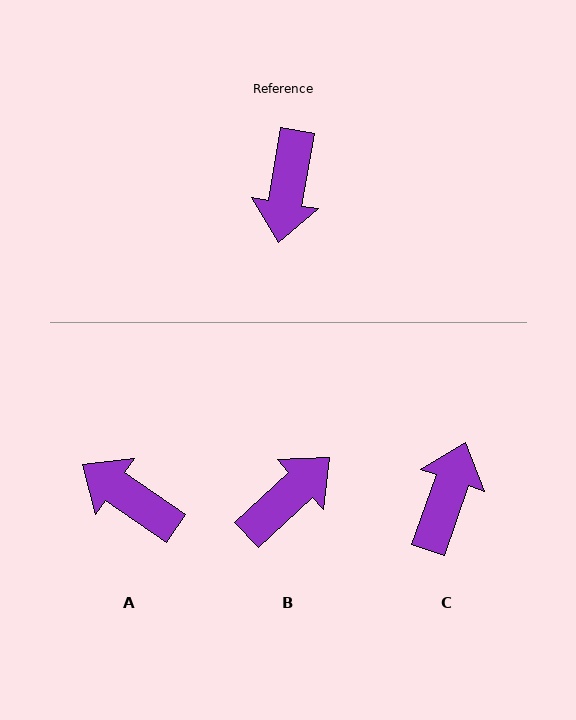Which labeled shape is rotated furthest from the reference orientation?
C, about 170 degrees away.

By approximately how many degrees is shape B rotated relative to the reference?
Approximately 143 degrees counter-clockwise.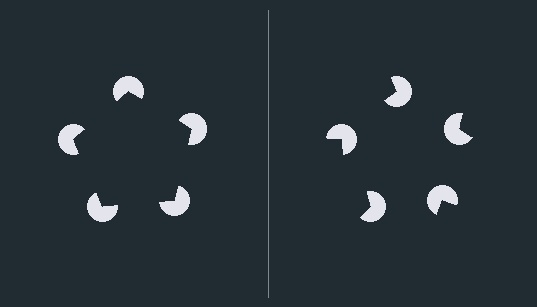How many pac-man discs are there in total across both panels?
10 — 5 on each side.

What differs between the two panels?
The pac-man discs are positioned identically on both sides; only the wedge orientations differ. On the left they align to a pentagon; on the right they are misaligned.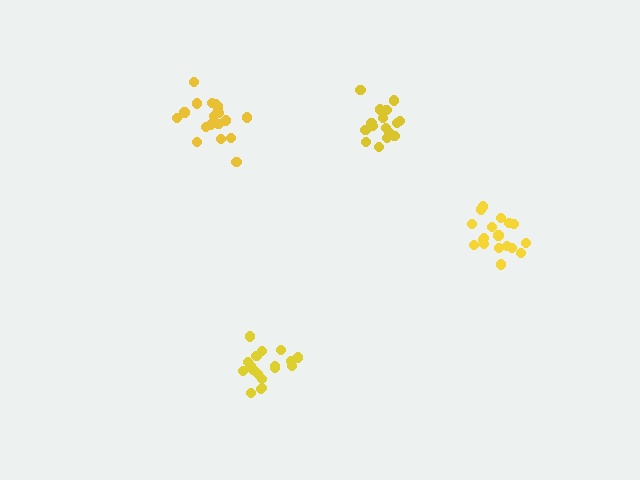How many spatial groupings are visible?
There are 4 spatial groupings.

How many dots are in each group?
Group 1: 19 dots, Group 2: 20 dots, Group 3: 18 dots, Group 4: 16 dots (73 total).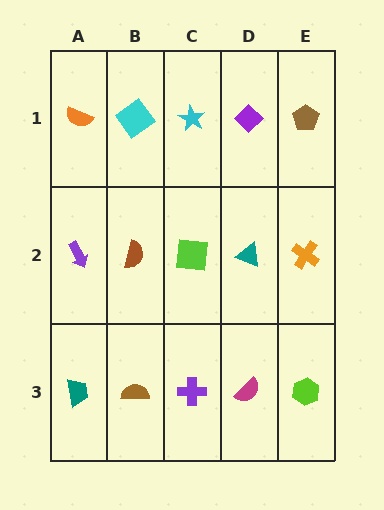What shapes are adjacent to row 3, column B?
A brown semicircle (row 2, column B), a teal trapezoid (row 3, column A), a purple cross (row 3, column C).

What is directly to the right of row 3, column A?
A brown semicircle.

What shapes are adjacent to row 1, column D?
A teal triangle (row 2, column D), a cyan star (row 1, column C), a brown pentagon (row 1, column E).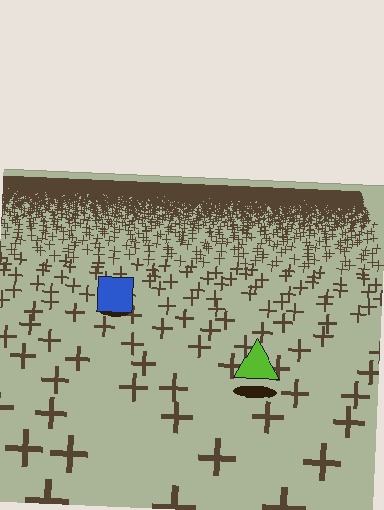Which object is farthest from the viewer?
The blue square is farthest from the viewer. It appears smaller and the ground texture around it is denser.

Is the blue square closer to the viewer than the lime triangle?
No. The lime triangle is closer — you can tell from the texture gradient: the ground texture is coarser near it.